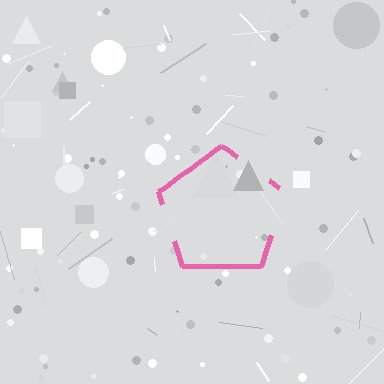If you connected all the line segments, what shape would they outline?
They would outline a pentagon.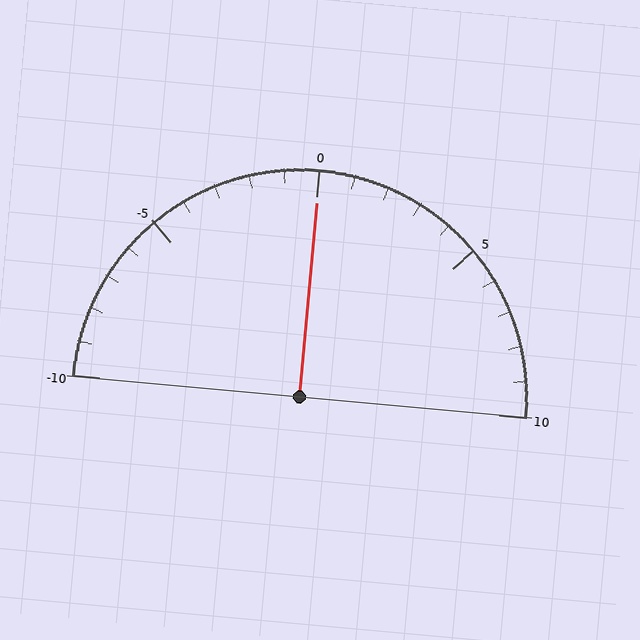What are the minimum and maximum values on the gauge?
The gauge ranges from -10 to 10.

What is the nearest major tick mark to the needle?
The nearest major tick mark is 0.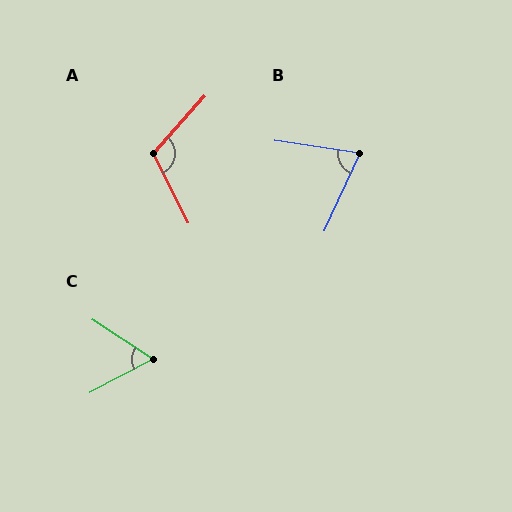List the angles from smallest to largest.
C (61°), B (74°), A (112°).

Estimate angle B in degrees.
Approximately 74 degrees.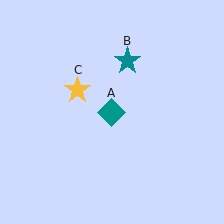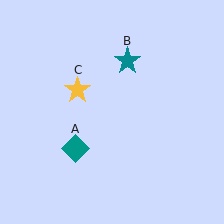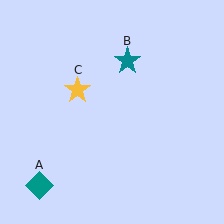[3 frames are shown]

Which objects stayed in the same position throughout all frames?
Teal star (object B) and yellow star (object C) remained stationary.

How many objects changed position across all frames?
1 object changed position: teal diamond (object A).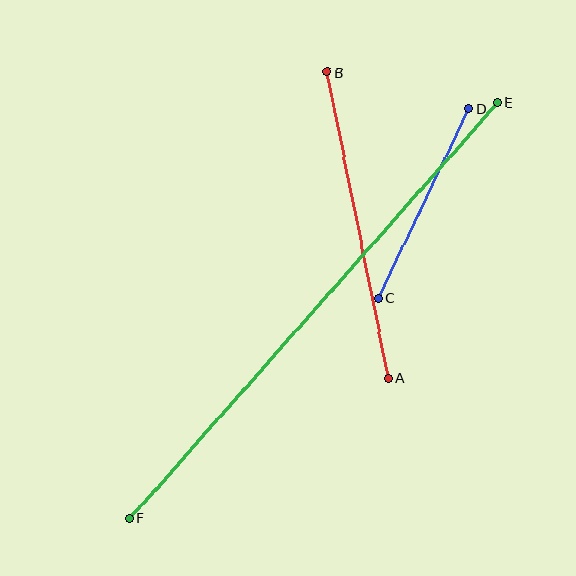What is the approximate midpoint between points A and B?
The midpoint is at approximately (358, 225) pixels.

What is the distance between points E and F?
The distance is approximately 555 pixels.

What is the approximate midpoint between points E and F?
The midpoint is at approximately (314, 311) pixels.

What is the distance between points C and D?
The distance is approximately 210 pixels.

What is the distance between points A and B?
The distance is approximately 312 pixels.